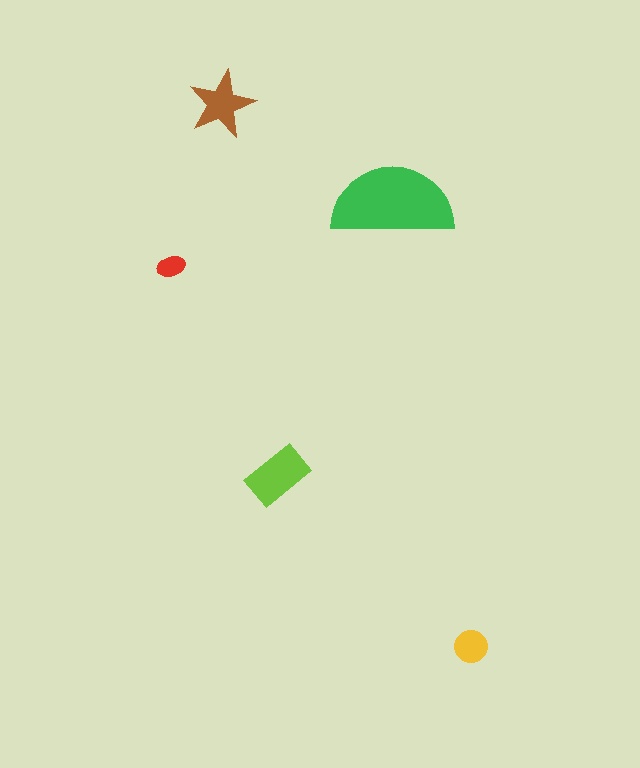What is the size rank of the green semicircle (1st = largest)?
1st.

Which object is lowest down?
The yellow circle is bottommost.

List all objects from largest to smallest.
The green semicircle, the lime rectangle, the brown star, the yellow circle, the red ellipse.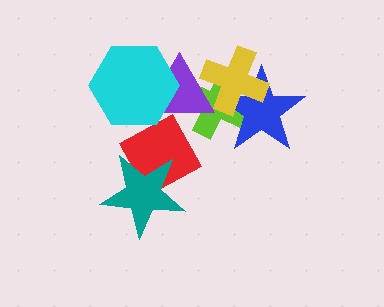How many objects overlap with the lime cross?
3 objects overlap with the lime cross.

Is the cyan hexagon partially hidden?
No, no other shape covers it.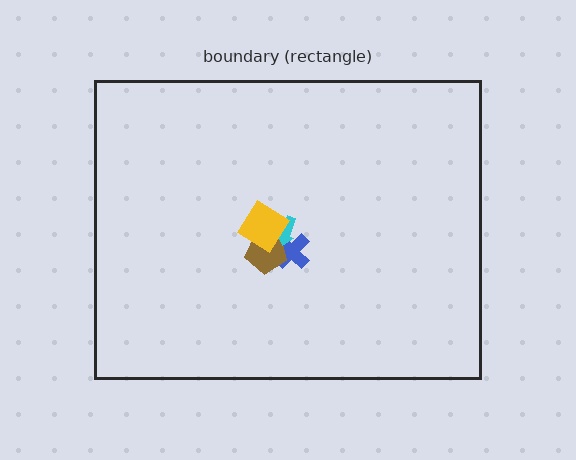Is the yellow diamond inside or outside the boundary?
Inside.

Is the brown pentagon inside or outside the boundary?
Inside.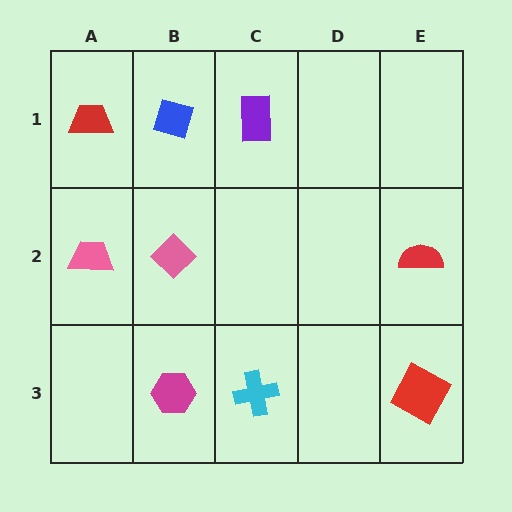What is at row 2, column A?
A pink trapezoid.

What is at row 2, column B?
A pink diamond.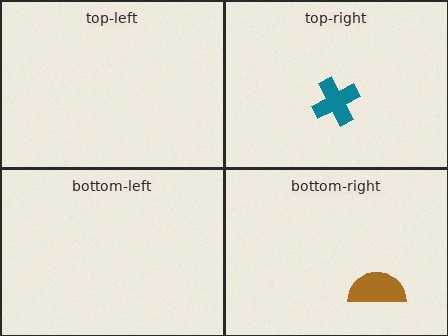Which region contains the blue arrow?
The bottom-right region.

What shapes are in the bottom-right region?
The blue arrow, the brown semicircle.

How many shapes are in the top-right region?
1.